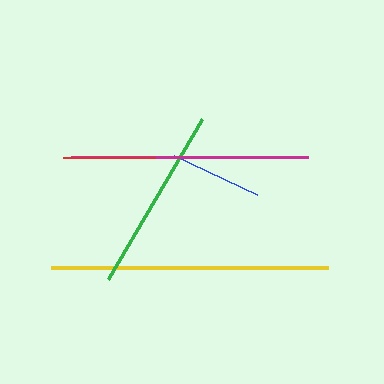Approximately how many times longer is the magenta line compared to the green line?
The magenta line is approximately 1.3 times the length of the green line.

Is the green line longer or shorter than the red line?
The green line is longer than the red line.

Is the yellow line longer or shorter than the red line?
The yellow line is longer than the red line.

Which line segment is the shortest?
The blue line is the shortest at approximately 92 pixels.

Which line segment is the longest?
The yellow line is the longest at approximately 277 pixels.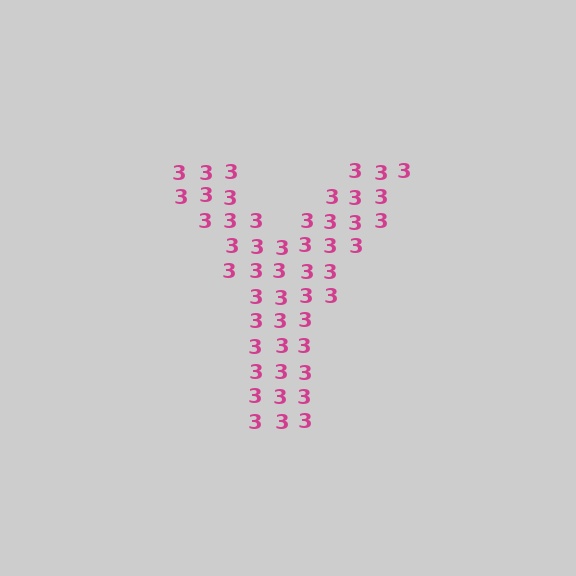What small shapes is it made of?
It is made of small digit 3's.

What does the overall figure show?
The overall figure shows the letter Y.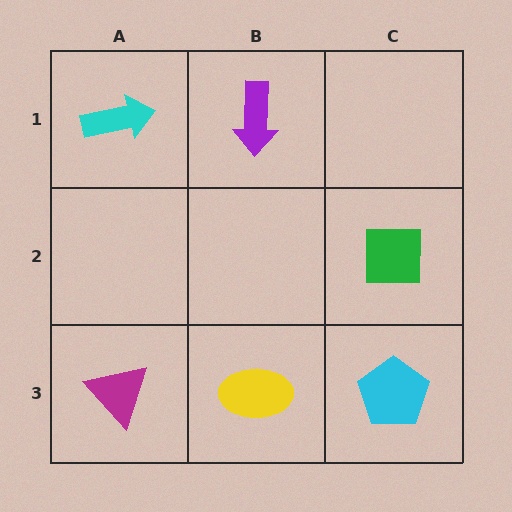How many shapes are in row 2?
1 shape.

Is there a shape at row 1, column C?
No, that cell is empty.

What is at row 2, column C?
A green square.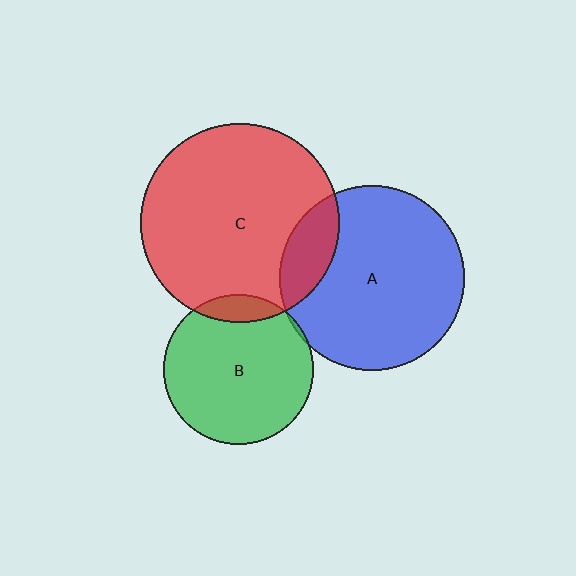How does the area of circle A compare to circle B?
Approximately 1.5 times.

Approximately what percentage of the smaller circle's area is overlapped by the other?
Approximately 5%.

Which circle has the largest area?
Circle C (red).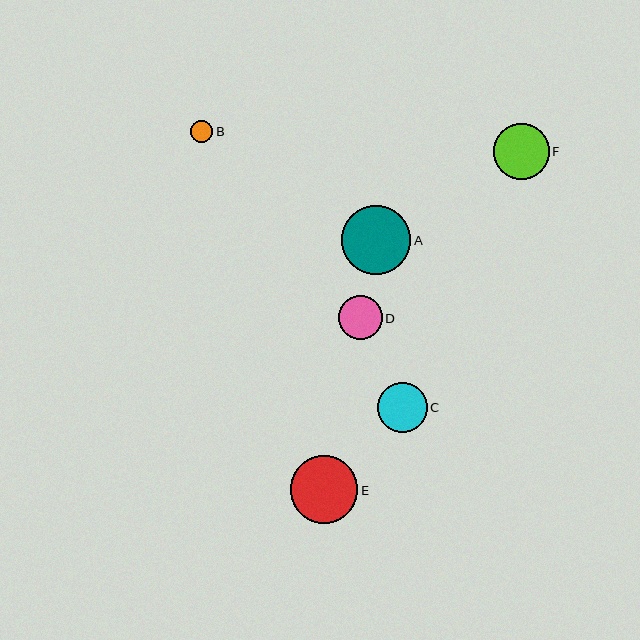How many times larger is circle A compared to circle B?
Circle A is approximately 3.1 times the size of circle B.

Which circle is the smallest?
Circle B is the smallest with a size of approximately 22 pixels.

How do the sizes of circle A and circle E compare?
Circle A and circle E are approximately the same size.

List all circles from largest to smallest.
From largest to smallest: A, E, F, C, D, B.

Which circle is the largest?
Circle A is the largest with a size of approximately 69 pixels.